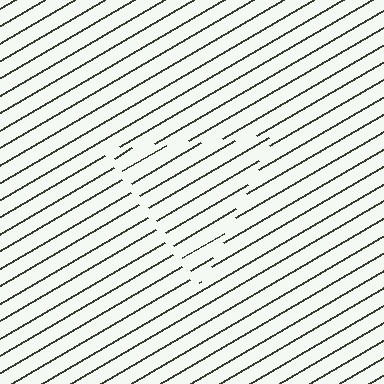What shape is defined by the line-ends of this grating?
An illusory triangle. The interior of the shape contains the same grating, shifted by half a period — the contour is defined by the phase discontinuity where line-ends from the inner and outer gratings abut.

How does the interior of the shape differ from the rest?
The interior of the shape contains the same grating, shifted by half a period — the contour is defined by the phase discontinuity where line-ends from the inner and outer gratings abut.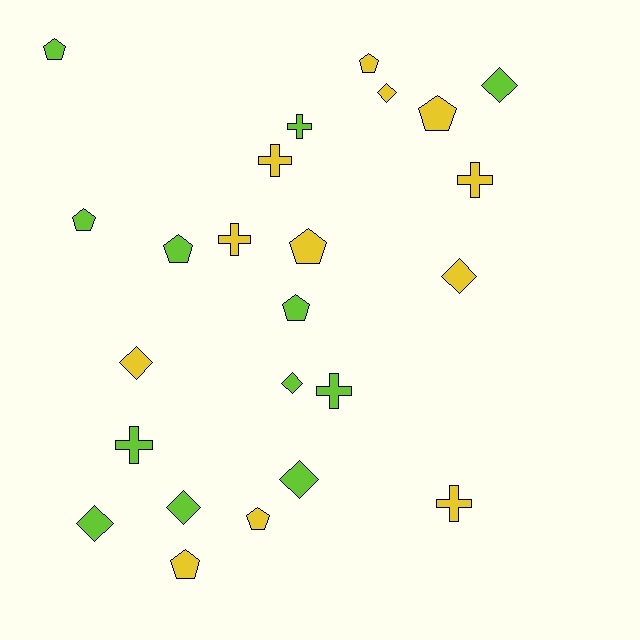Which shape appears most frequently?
Pentagon, with 9 objects.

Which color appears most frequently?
Yellow, with 12 objects.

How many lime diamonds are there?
There are 5 lime diamonds.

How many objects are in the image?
There are 24 objects.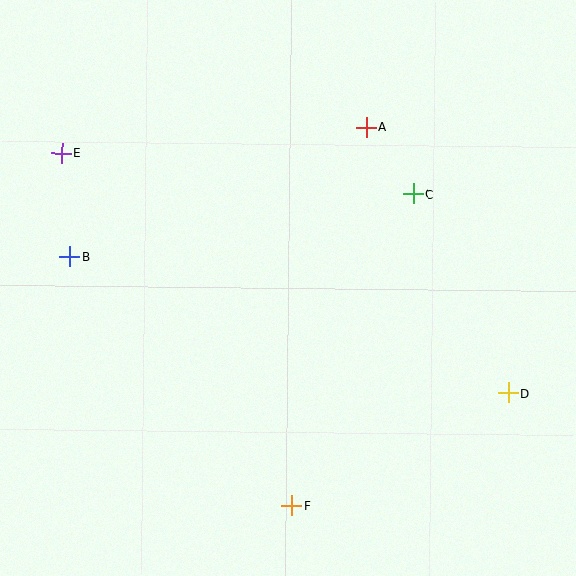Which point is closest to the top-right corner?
Point A is closest to the top-right corner.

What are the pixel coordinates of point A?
Point A is at (366, 127).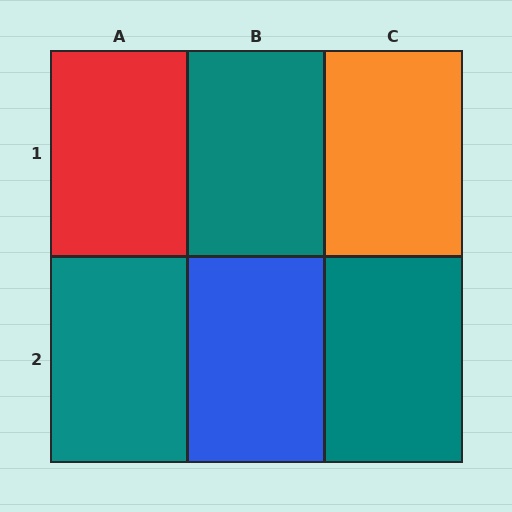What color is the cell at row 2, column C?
Teal.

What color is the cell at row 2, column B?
Blue.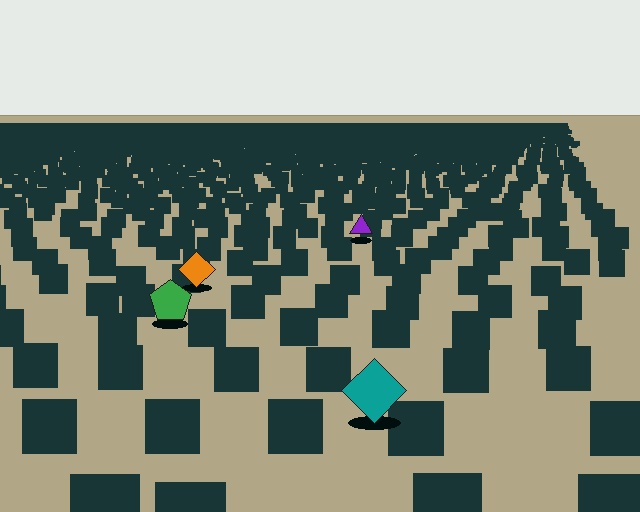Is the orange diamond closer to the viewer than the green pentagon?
No. The green pentagon is closer — you can tell from the texture gradient: the ground texture is coarser near it.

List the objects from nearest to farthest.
From nearest to farthest: the teal diamond, the green pentagon, the orange diamond, the purple triangle.